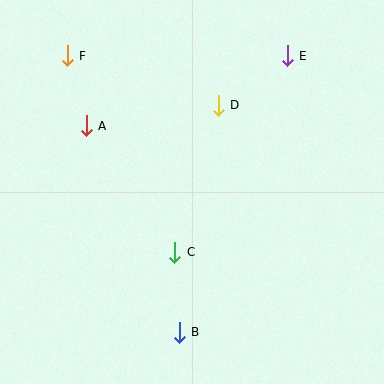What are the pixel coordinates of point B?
Point B is at (179, 332).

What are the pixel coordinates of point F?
Point F is at (67, 56).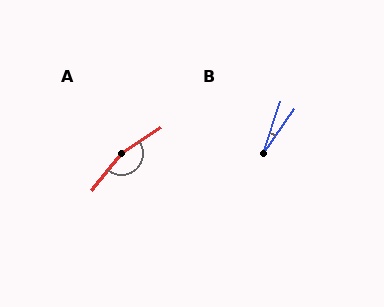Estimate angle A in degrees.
Approximately 162 degrees.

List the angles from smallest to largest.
B (16°), A (162°).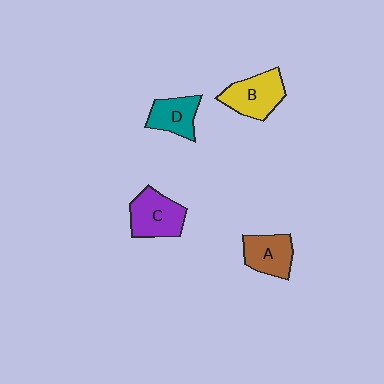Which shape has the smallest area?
Shape D (teal).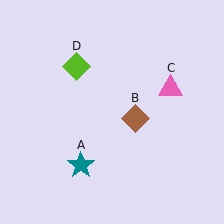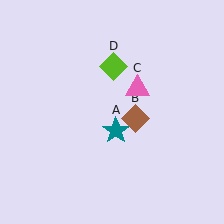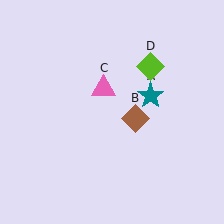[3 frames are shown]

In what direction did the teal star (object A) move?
The teal star (object A) moved up and to the right.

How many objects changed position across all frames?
3 objects changed position: teal star (object A), pink triangle (object C), lime diamond (object D).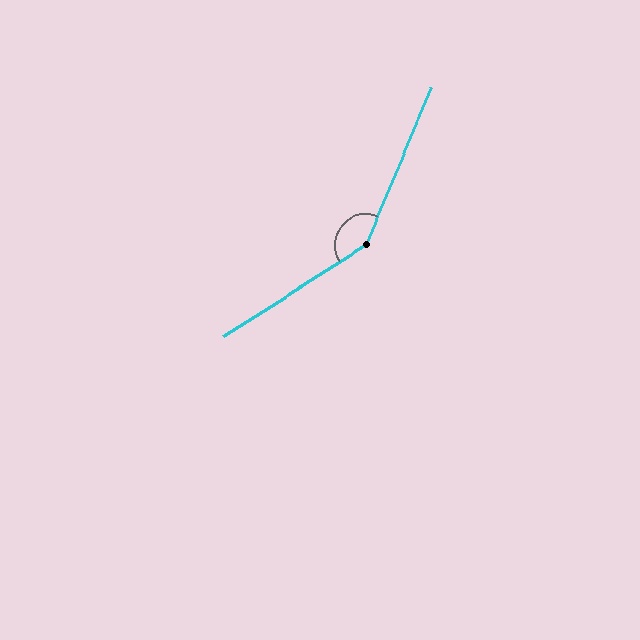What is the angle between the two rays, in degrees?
Approximately 145 degrees.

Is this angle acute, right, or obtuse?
It is obtuse.